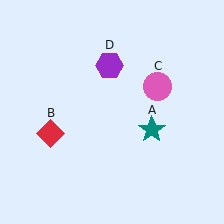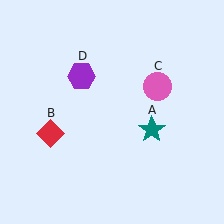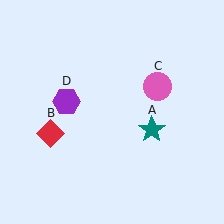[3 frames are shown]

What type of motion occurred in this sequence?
The purple hexagon (object D) rotated counterclockwise around the center of the scene.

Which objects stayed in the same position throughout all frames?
Teal star (object A) and red diamond (object B) and pink circle (object C) remained stationary.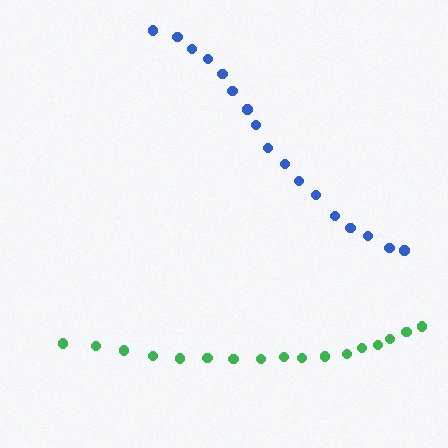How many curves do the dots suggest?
There are 2 distinct paths.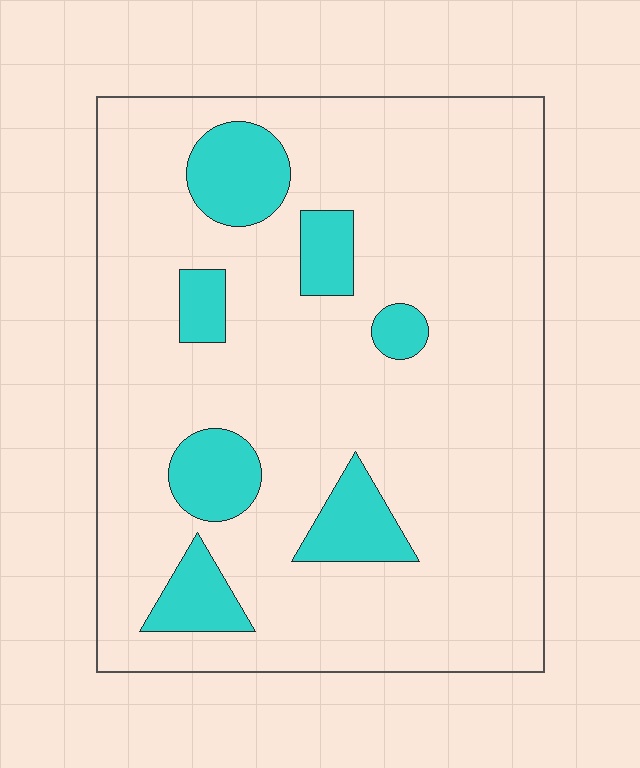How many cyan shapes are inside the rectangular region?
7.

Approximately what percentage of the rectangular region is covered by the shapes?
Approximately 15%.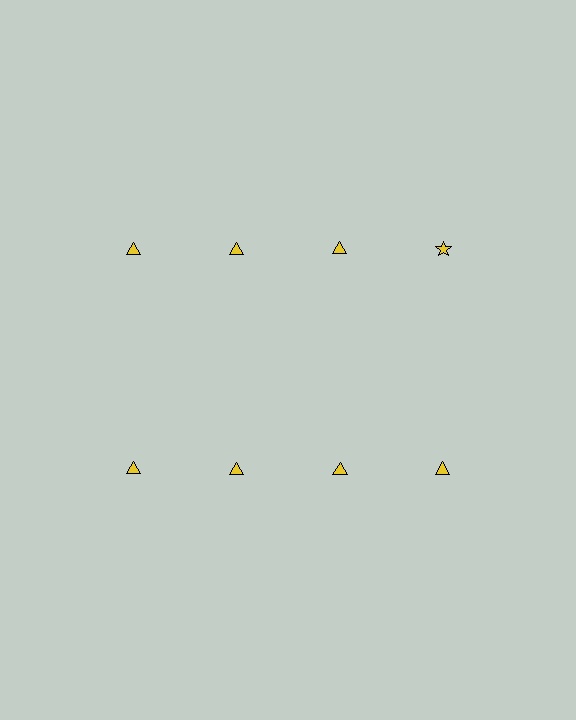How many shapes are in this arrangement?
There are 8 shapes arranged in a grid pattern.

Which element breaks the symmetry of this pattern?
The yellow star in the top row, second from right column breaks the symmetry. All other shapes are yellow triangles.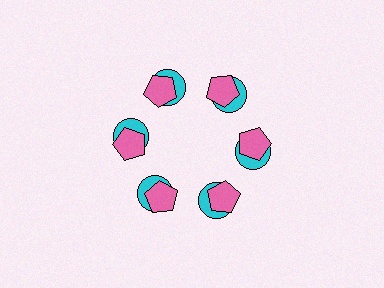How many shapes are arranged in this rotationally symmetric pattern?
There are 12 shapes, arranged in 6 groups of 2.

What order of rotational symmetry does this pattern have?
This pattern has 6-fold rotational symmetry.